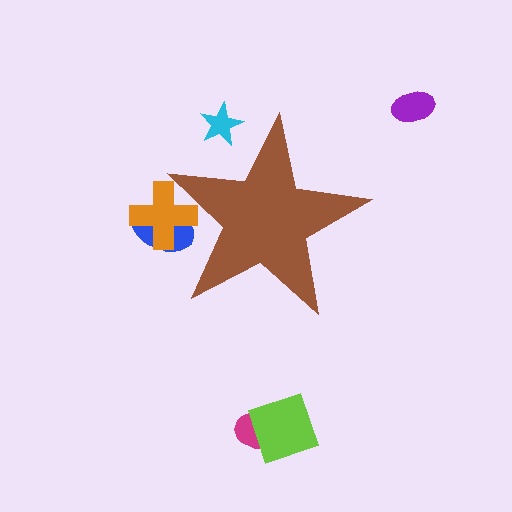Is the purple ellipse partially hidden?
No, the purple ellipse is fully visible.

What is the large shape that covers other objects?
A brown star.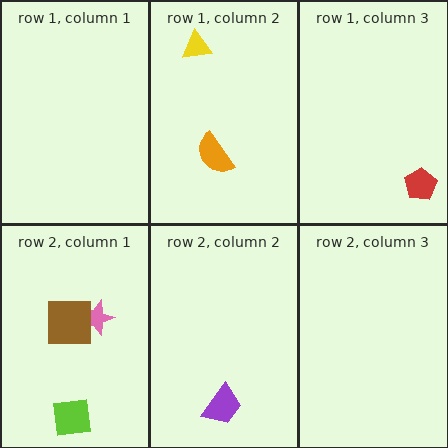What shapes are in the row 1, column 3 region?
The red pentagon.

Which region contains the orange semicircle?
The row 1, column 2 region.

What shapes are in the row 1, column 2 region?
The orange semicircle, the yellow triangle.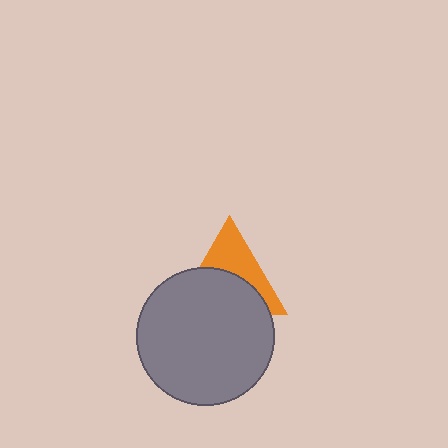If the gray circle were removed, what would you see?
You would see the complete orange triangle.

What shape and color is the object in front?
The object in front is a gray circle.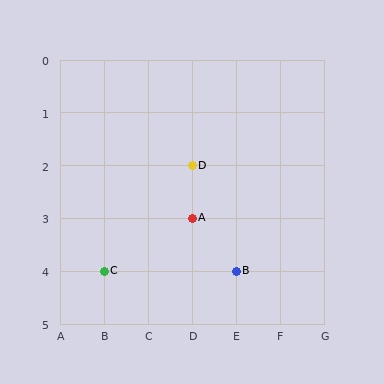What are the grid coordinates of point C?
Point C is at grid coordinates (B, 4).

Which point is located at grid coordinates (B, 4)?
Point C is at (B, 4).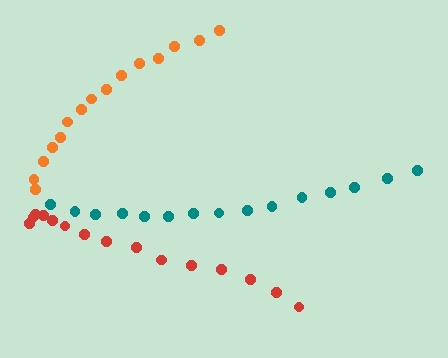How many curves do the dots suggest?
There are 3 distinct paths.